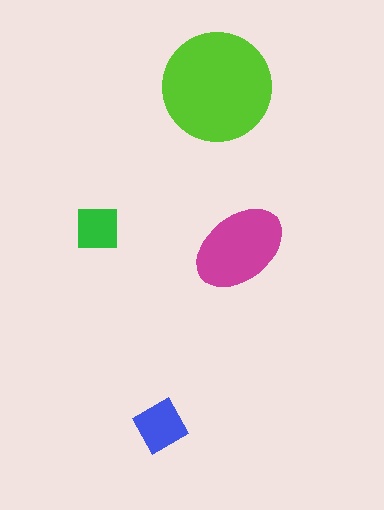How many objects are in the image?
There are 4 objects in the image.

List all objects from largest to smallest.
The lime circle, the magenta ellipse, the blue diamond, the green square.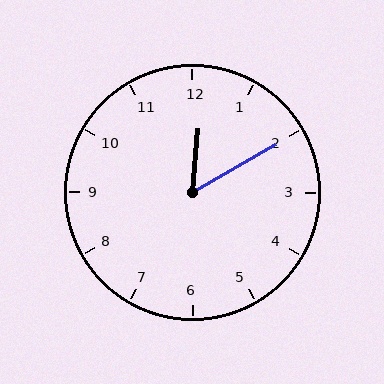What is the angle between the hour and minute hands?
Approximately 55 degrees.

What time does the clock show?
12:10.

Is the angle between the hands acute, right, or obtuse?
It is acute.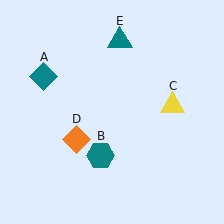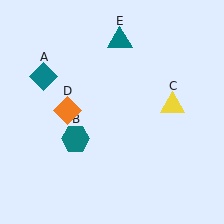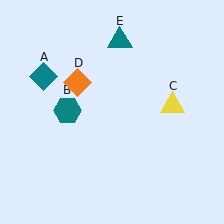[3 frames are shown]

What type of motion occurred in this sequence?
The teal hexagon (object B), orange diamond (object D) rotated clockwise around the center of the scene.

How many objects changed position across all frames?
2 objects changed position: teal hexagon (object B), orange diamond (object D).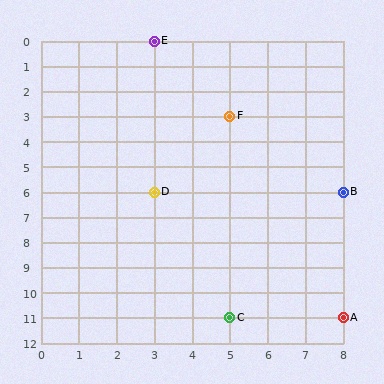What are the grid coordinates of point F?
Point F is at grid coordinates (5, 3).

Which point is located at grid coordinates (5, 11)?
Point C is at (5, 11).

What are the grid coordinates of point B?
Point B is at grid coordinates (8, 6).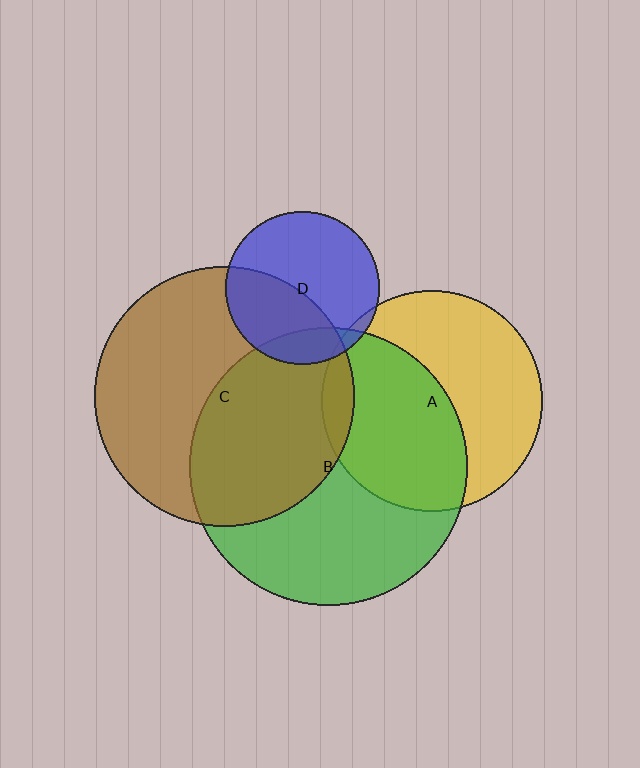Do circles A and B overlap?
Yes.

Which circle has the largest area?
Circle B (green).